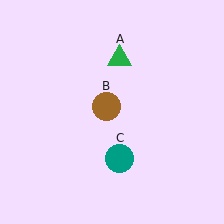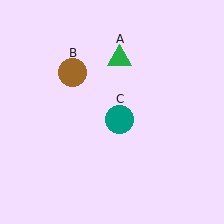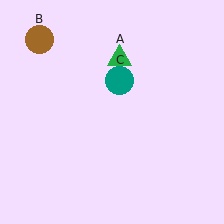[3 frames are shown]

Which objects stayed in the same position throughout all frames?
Green triangle (object A) remained stationary.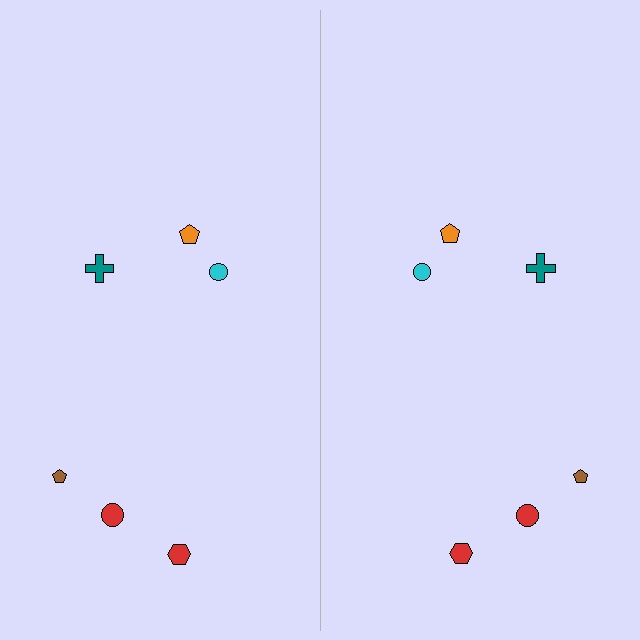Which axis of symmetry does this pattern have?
The pattern has a vertical axis of symmetry running through the center of the image.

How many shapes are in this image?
There are 12 shapes in this image.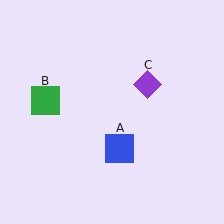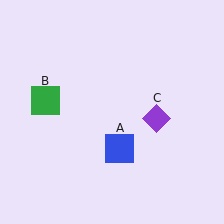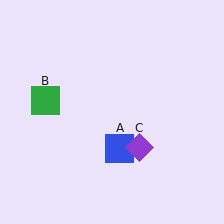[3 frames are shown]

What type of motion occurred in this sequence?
The purple diamond (object C) rotated clockwise around the center of the scene.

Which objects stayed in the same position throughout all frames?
Blue square (object A) and green square (object B) remained stationary.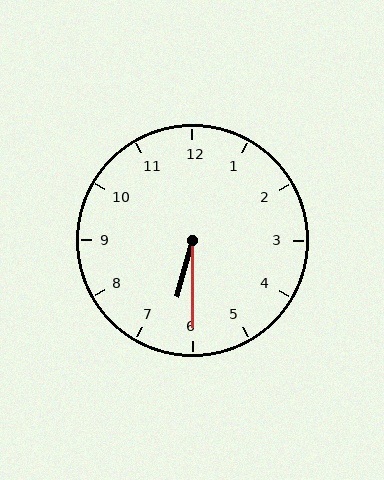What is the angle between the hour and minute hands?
Approximately 15 degrees.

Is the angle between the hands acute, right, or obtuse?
It is acute.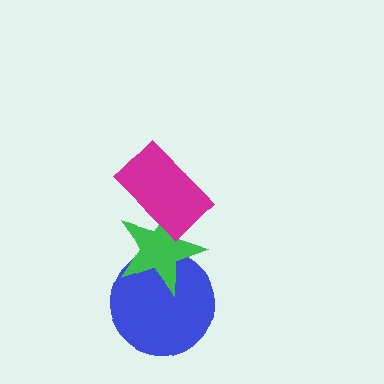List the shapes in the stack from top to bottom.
From top to bottom: the magenta rectangle, the green star, the blue circle.